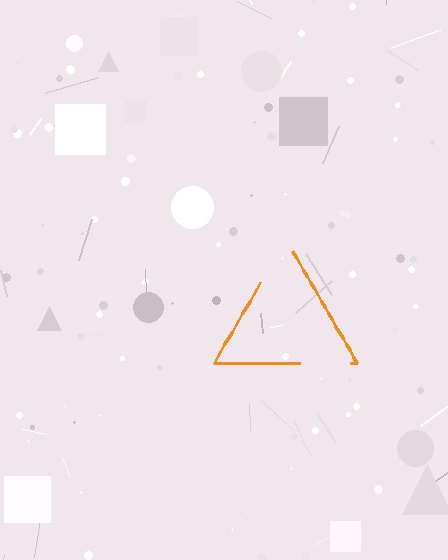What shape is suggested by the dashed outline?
The dashed outline suggests a triangle.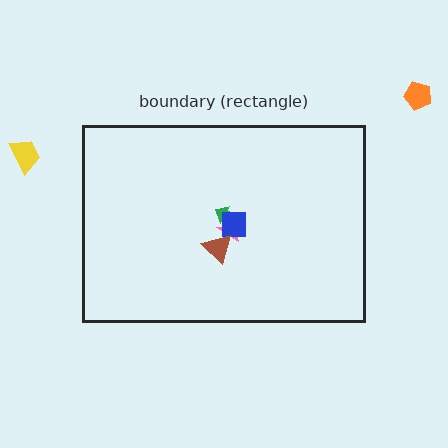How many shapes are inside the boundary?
4 inside, 2 outside.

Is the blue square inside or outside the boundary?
Inside.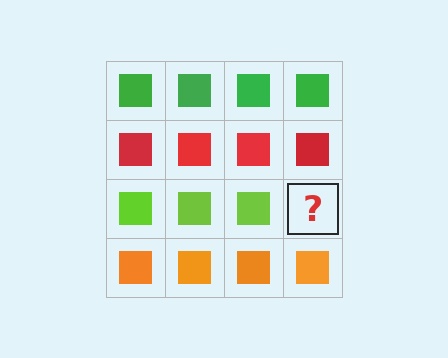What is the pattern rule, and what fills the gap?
The rule is that each row has a consistent color. The gap should be filled with a lime square.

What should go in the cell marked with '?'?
The missing cell should contain a lime square.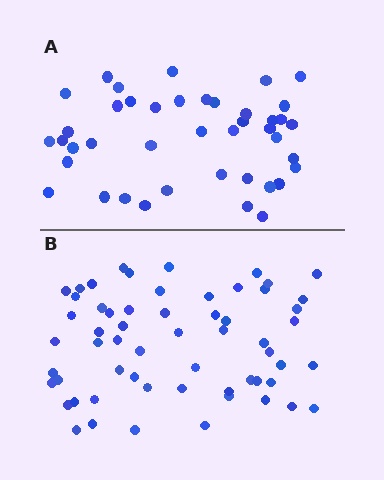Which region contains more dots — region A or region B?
Region B (the bottom region) has more dots.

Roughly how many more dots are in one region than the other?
Region B has approximately 15 more dots than region A.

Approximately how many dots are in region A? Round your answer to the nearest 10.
About 40 dots. (The exact count is 42, which rounds to 40.)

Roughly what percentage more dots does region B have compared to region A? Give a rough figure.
About 40% more.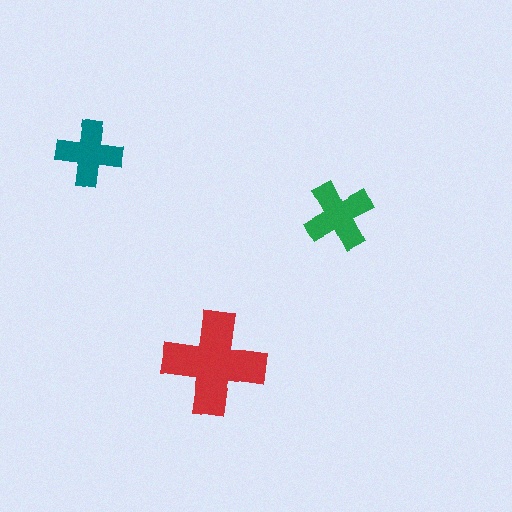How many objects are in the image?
There are 3 objects in the image.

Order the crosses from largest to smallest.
the red one, the green one, the teal one.